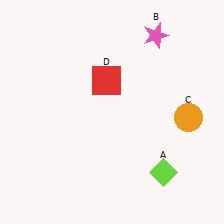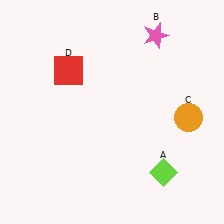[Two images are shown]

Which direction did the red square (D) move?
The red square (D) moved left.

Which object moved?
The red square (D) moved left.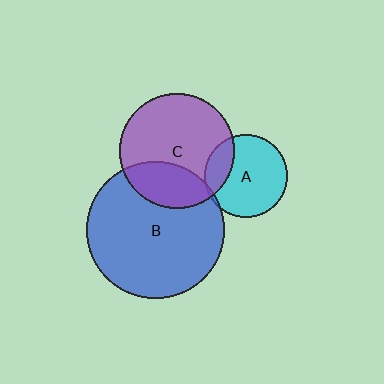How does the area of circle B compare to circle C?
Approximately 1.4 times.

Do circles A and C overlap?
Yes.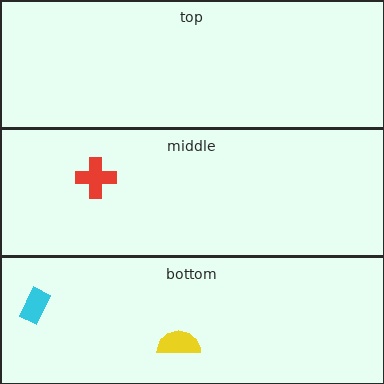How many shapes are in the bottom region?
2.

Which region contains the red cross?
The middle region.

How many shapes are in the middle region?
1.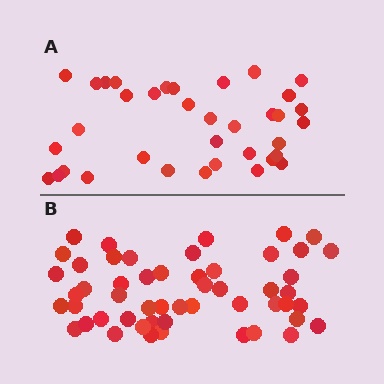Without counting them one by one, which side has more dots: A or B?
Region B (the bottom region) has more dots.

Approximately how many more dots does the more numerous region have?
Region B has approximately 15 more dots than region A.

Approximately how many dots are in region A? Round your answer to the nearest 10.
About 40 dots. (The exact count is 36, which rounds to 40.)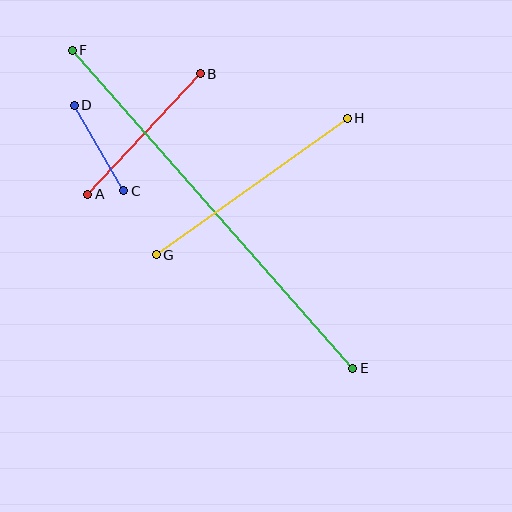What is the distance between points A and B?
The distance is approximately 165 pixels.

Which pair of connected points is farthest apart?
Points E and F are farthest apart.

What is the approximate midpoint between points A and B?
The midpoint is at approximately (144, 134) pixels.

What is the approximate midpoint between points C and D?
The midpoint is at approximately (99, 148) pixels.